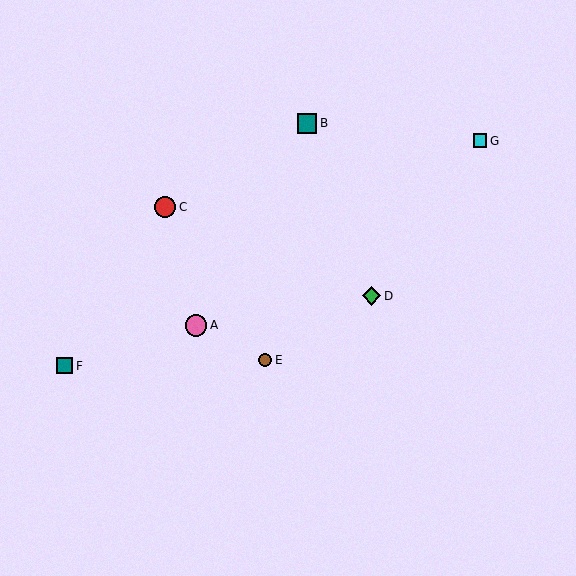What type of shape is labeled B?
Shape B is a teal square.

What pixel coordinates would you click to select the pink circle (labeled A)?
Click at (196, 325) to select the pink circle A.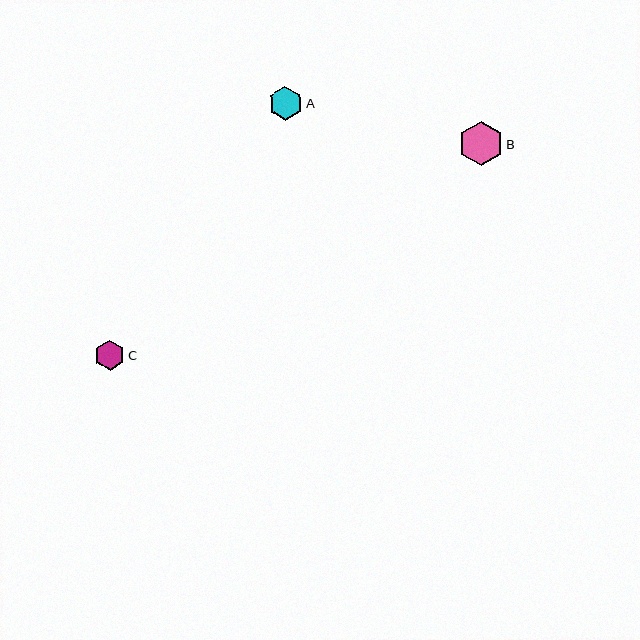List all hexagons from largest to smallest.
From largest to smallest: B, A, C.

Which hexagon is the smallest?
Hexagon C is the smallest with a size of approximately 30 pixels.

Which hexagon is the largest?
Hexagon B is the largest with a size of approximately 44 pixels.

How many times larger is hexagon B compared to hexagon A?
Hexagon B is approximately 1.3 times the size of hexagon A.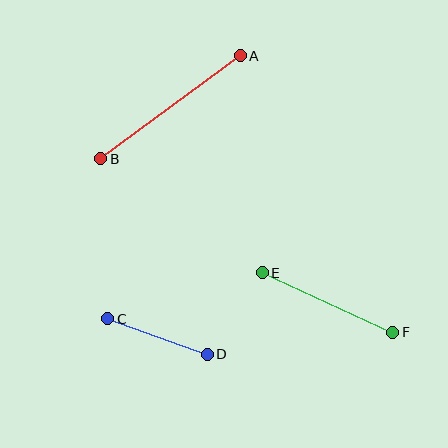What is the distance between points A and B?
The distance is approximately 174 pixels.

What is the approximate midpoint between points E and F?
The midpoint is at approximately (328, 302) pixels.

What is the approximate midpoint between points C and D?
The midpoint is at approximately (158, 337) pixels.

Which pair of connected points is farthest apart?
Points A and B are farthest apart.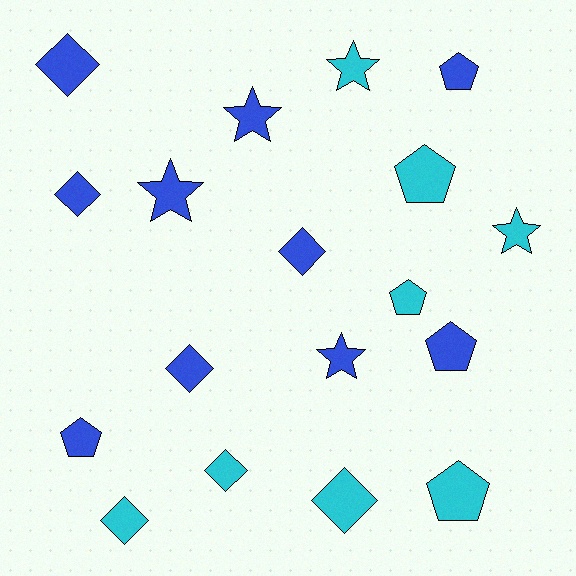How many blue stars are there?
There are 3 blue stars.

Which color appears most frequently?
Blue, with 10 objects.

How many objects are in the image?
There are 18 objects.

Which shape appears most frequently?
Diamond, with 7 objects.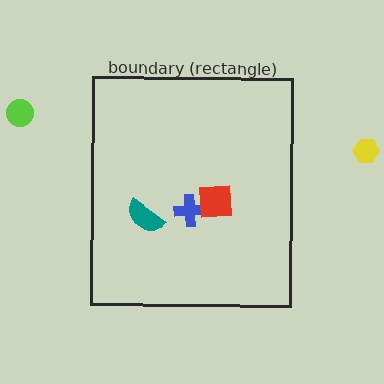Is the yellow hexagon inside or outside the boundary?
Outside.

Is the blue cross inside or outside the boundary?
Inside.